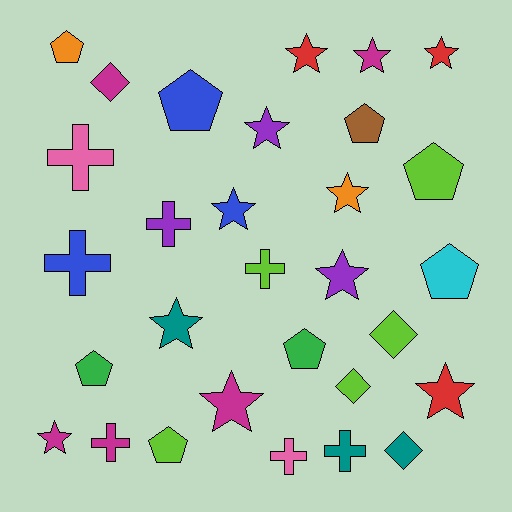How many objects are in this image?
There are 30 objects.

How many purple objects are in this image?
There are 3 purple objects.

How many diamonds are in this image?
There are 4 diamonds.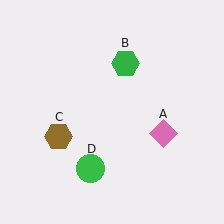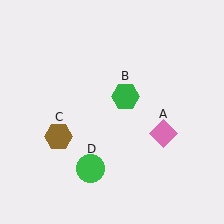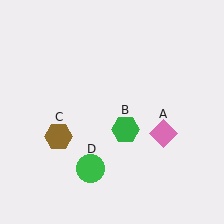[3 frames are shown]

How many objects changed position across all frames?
1 object changed position: green hexagon (object B).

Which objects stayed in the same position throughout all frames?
Pink diamond (object A) and brown hexagon (object C) and green circle (object D) remained stationary.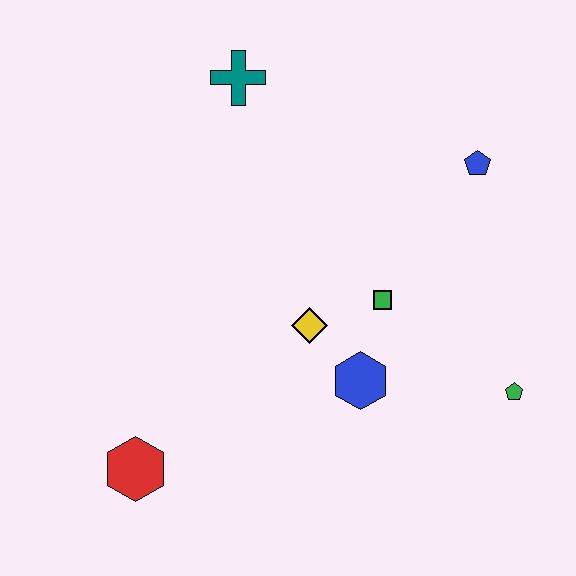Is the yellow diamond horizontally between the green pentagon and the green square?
No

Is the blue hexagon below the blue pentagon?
Yes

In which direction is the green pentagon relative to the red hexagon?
The green pentagon is to the right of the red hexagon.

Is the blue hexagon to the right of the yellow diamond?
Yes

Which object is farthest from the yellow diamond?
The teal cross is farthest from the yellow diamond.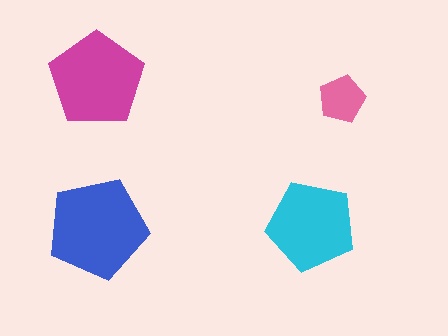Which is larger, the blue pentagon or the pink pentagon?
The blue one.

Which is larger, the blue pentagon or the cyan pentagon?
The blue one.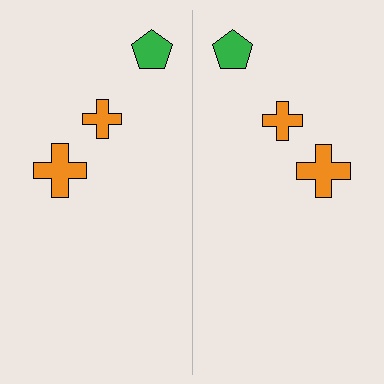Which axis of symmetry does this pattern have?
The pattern has a vertical axis of symmetry running through the center of the image.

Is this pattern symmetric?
Yes, this pattern has bilateral (reflection) symmetry.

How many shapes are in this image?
There are 6 shapes in this image.